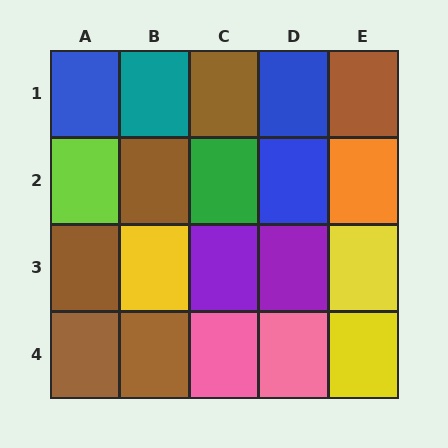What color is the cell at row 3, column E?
Yellow.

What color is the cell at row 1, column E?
Brown.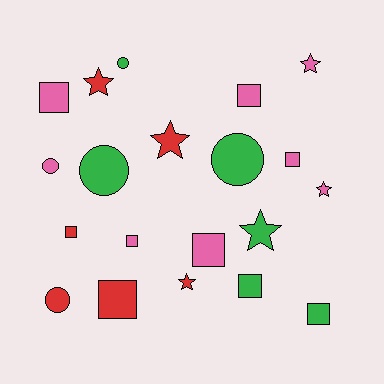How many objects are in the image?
There are 20 objects.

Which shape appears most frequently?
Square, with 9 objects.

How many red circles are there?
There is 1 red circle.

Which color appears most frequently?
Pink, with 8 objects.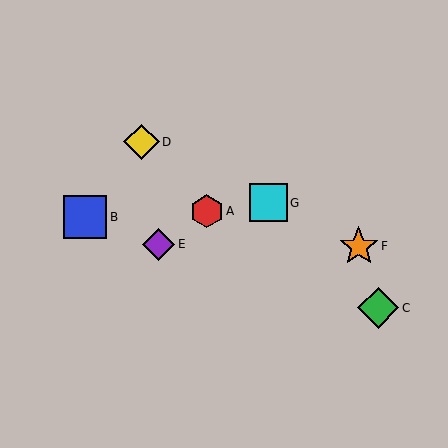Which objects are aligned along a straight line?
Objects D, F, G are aligned along a straight line.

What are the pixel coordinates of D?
Object D is at (142, 142).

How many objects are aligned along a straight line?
3 objects (D, F, G) are aligned along a straight line.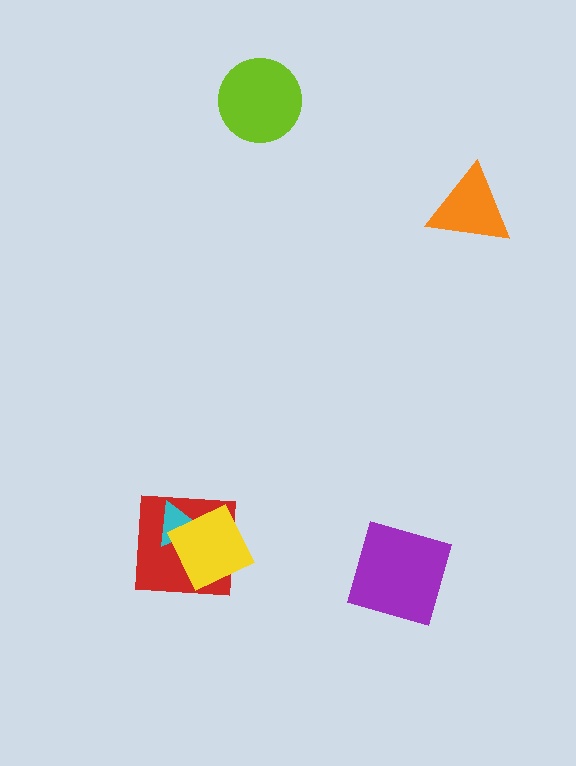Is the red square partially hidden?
Yes, it is partially covered by another shape.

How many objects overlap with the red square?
2 objects overlap with the red square.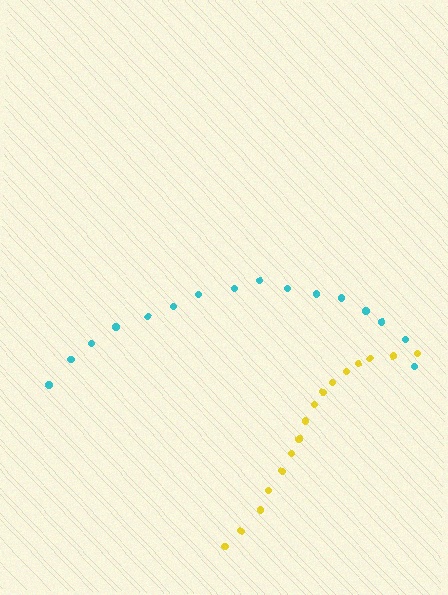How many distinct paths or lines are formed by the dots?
There are 2 distinct paths.